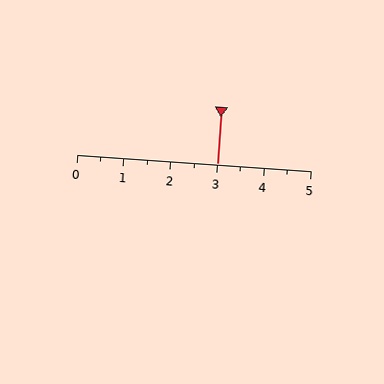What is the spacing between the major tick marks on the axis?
The major ticks are spaced 1 apart.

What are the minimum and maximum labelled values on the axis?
The axis runs from 0 to 5.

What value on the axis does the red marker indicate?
The marker indicates approximately 3.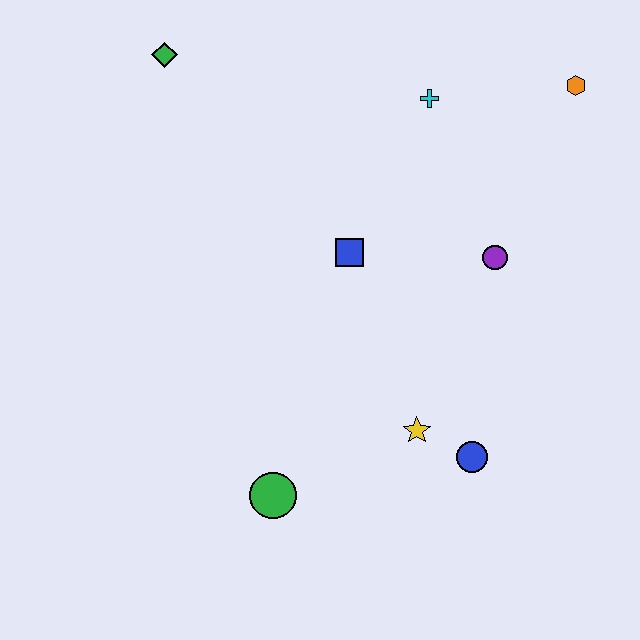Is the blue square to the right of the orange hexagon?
No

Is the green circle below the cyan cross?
Yes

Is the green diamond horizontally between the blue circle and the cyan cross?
No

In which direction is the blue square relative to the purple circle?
The blue square is to the left of the purple circle.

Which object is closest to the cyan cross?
The orange hexagon is closest to the cyan cross.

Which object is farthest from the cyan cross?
The green circle is farthest from the cyan cross.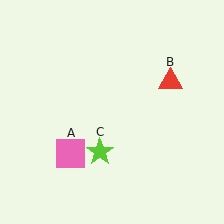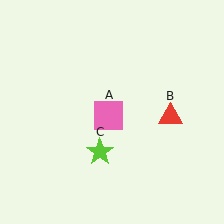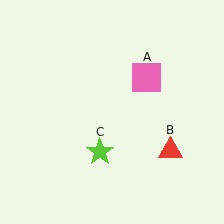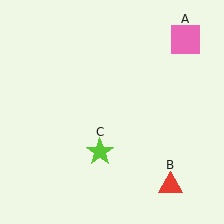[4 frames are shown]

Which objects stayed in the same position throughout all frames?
Lime star (object C) remained stationary.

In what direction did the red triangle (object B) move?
The red triangle (object B) moved down.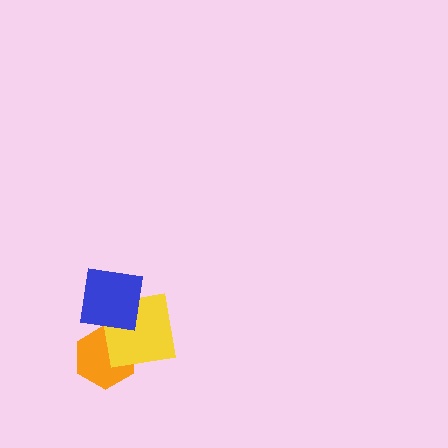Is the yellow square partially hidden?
Yes, it is partially covered by another shape.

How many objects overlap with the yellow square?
2 objects overlap with the yellow square.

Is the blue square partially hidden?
No, no other shape covers it.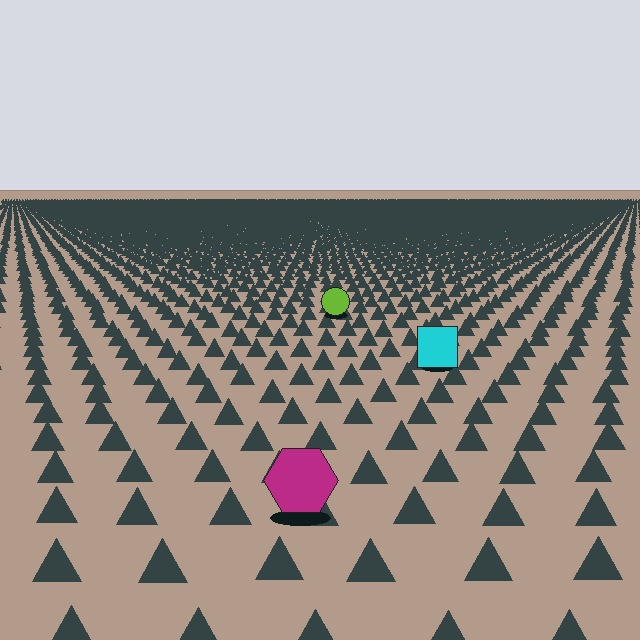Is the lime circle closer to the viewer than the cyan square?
No. The cyan square is closer — you can tell from the texture gradient: the ground texture is coarser near it.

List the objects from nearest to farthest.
From nearest to farthest: the magenta hexagon, the cyan square, the lime circle.